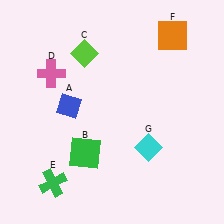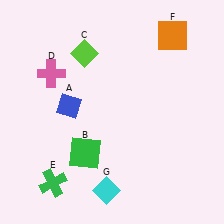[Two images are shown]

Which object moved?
The cyan diamond (G) moved down.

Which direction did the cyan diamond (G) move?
The cyan diamond (G) moved down.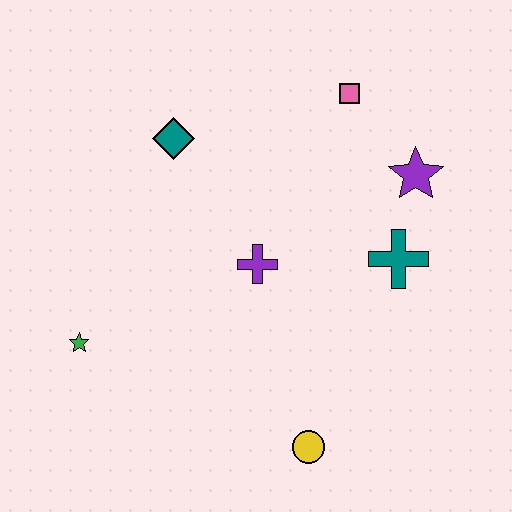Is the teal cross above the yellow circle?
Yes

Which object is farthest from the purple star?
The green star is farthest from the purple star.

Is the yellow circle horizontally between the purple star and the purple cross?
Yes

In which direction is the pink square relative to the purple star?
The pink square is above the purple star.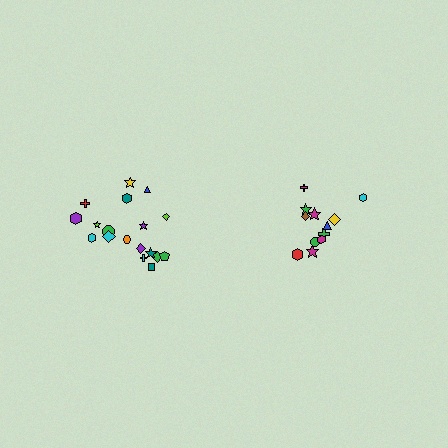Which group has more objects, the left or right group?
The left group.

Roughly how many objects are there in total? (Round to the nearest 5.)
Roughly 30 objects in total.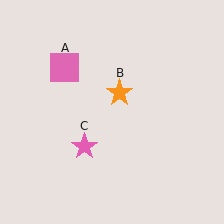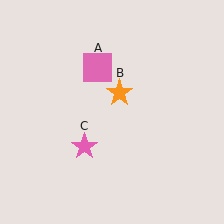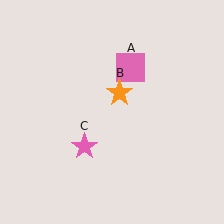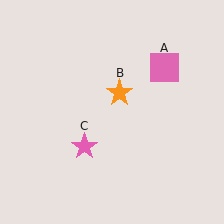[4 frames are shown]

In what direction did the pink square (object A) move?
The pink square (object A) moved right.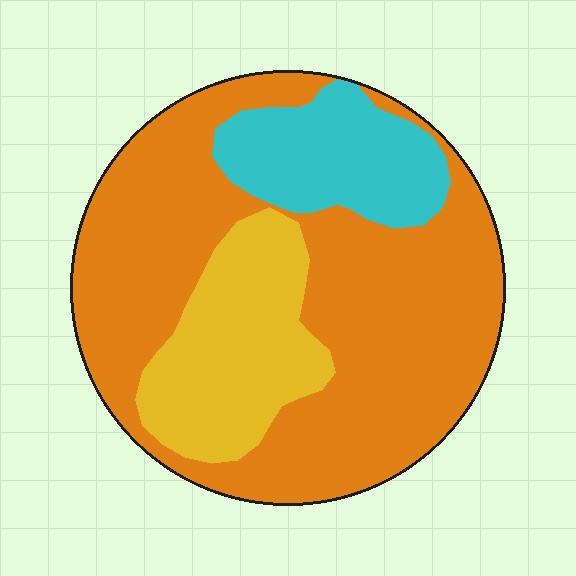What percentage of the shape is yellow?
Yellow takes up about one fifth (1/5) of the shape.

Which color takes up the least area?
Cyan, at roughly 15%.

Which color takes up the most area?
Orange, at roughly 65%.